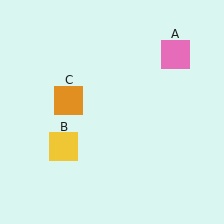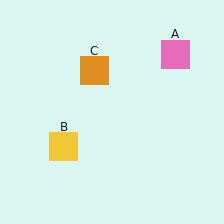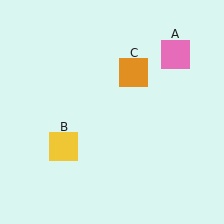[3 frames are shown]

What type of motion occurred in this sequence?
The orange square (object C) rotated clockwise around the center of the scene.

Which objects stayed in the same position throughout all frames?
Pink square (object A) and yellow square (object B) remained stationary.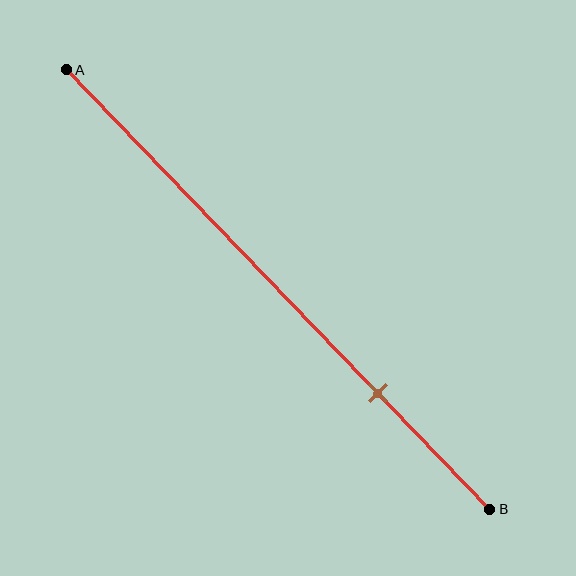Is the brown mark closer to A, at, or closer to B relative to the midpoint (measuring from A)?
The brown mark is closer to point B than the midpoint of segment AB.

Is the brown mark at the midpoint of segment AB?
No, the mark is at about 75% from A, not at the 50% midpoint.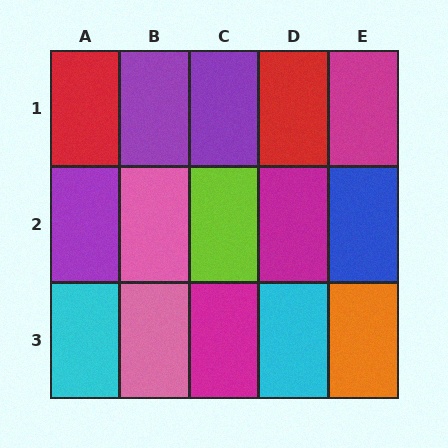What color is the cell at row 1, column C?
Purple.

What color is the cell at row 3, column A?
Cyan.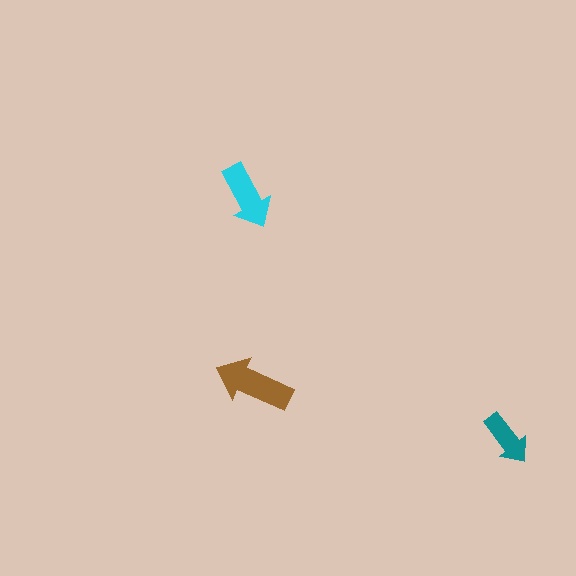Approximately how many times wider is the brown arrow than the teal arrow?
About 1.5 times wider.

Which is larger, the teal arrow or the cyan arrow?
The cyan one.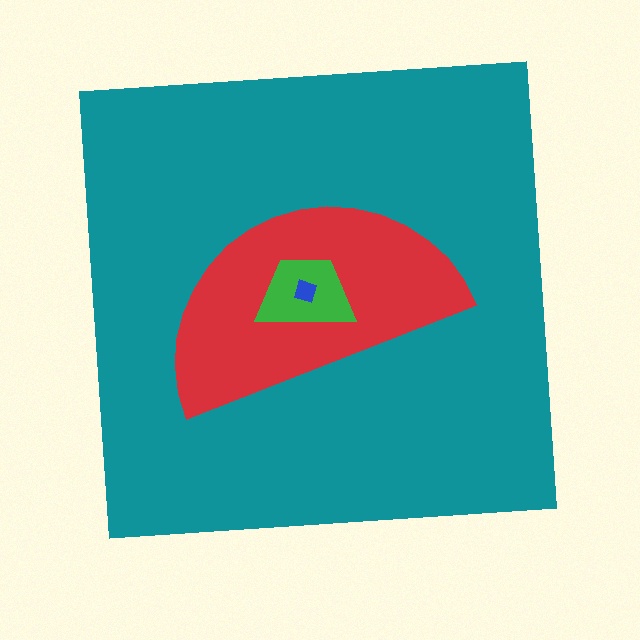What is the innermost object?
The blue diamond.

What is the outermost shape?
The teal square.